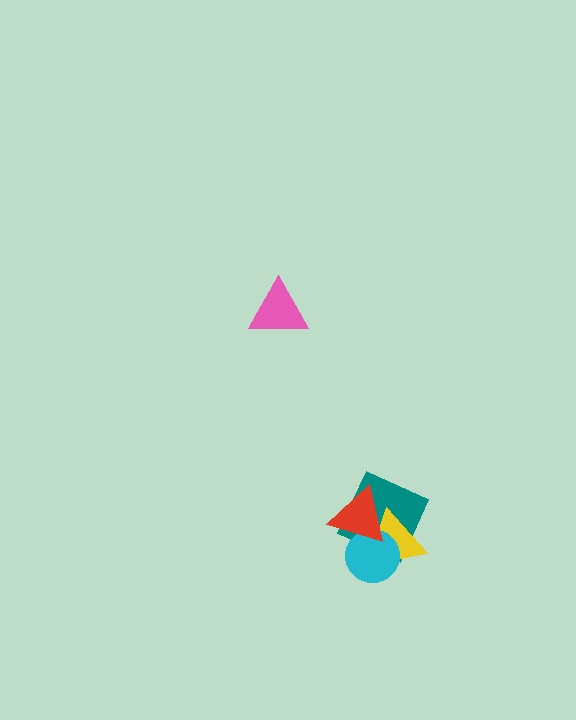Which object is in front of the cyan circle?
The red triangle is in front of the cyan circle.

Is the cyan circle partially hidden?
Yes, it is partially covered by another shape.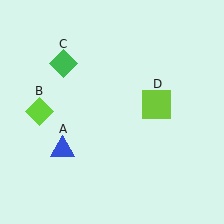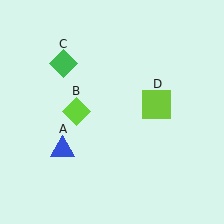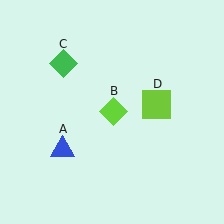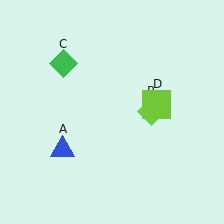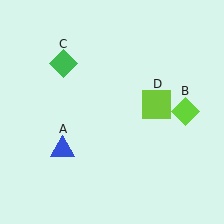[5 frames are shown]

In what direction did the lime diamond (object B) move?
The lime diamond (object B) moved right.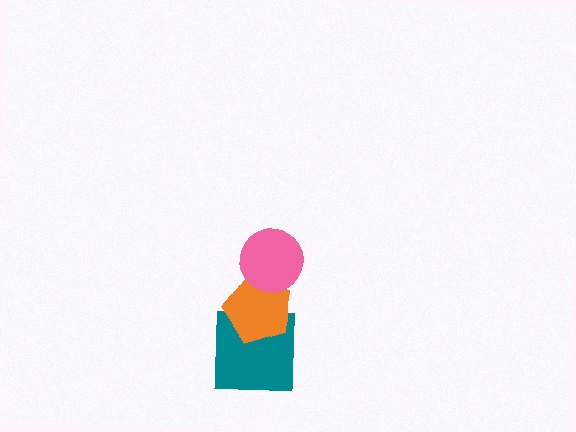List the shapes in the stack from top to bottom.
From top to bottom: the pink circle, the orange pentagon, the teal square.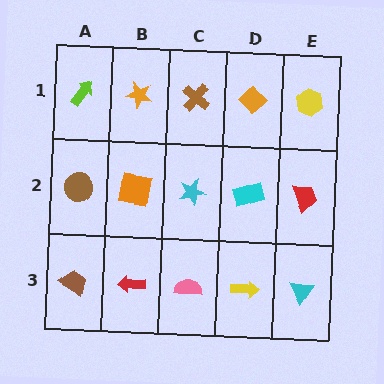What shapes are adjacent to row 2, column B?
An orange star (row 1, column B), a red arrow (row 3, column B), a brown circle (row 2, column A), a cyan star (row 2, column C).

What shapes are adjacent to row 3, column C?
A cyan star (row 2, column C), a red arrow (row 3, column B), a yellow arrow (row 3, column D).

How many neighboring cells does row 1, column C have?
3.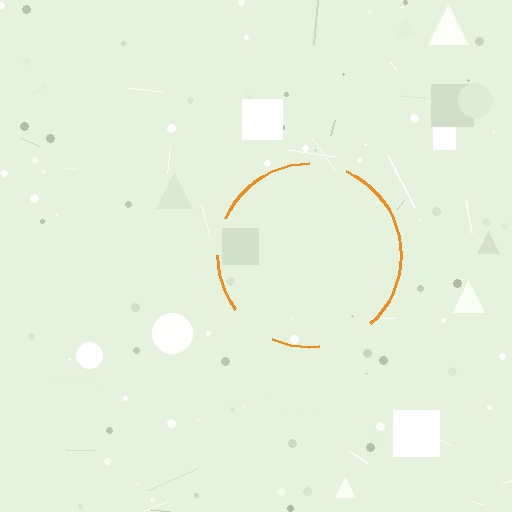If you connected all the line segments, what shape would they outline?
They would outline a circle.